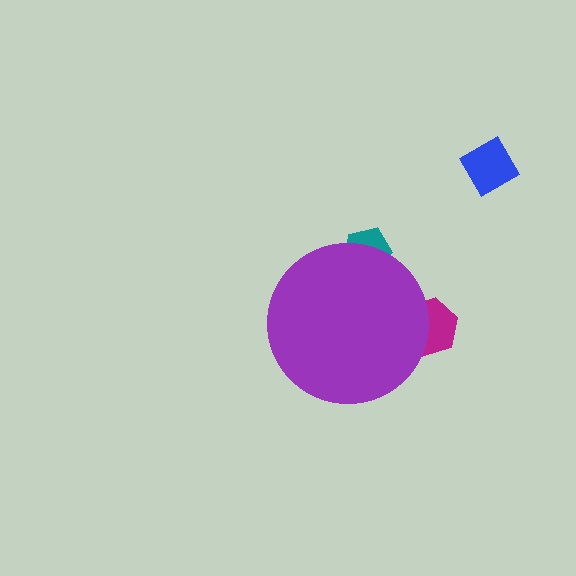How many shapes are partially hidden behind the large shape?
2 shapes are partially hidden.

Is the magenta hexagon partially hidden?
Yes, the magenta hexagon is partially hidden behind the purple circle.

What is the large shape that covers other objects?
A purple circle.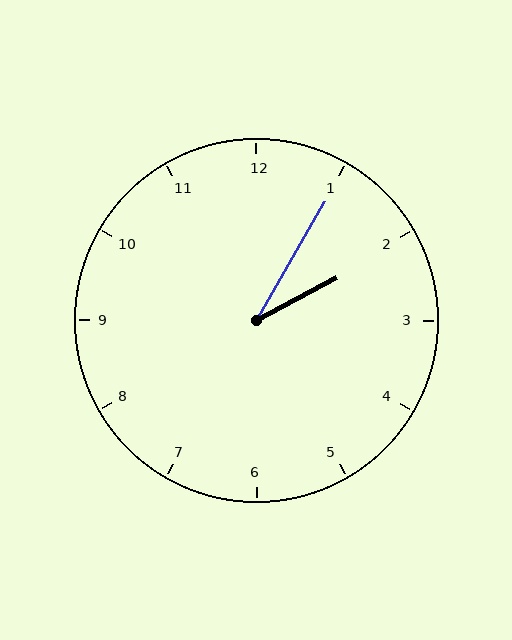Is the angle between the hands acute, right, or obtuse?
It is acute.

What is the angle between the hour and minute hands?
Approximately 32 degrees.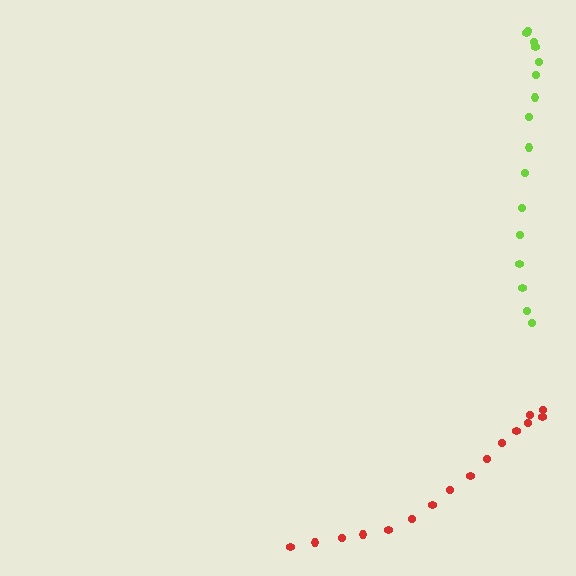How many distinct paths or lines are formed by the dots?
There are 2 distinct paths.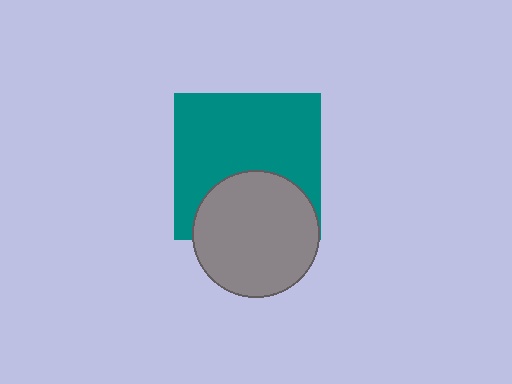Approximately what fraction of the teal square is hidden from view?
Roughly 33% of the teal square is hidden behind the gray circle.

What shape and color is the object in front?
The object in front is a gray circle.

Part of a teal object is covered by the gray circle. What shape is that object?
It is a square.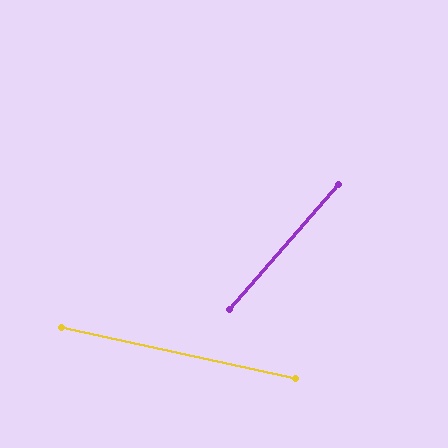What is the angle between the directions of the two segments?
Approximately 61 degrees.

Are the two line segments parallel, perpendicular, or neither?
Neither parallel nor perpendicular — they differ by about 61°.